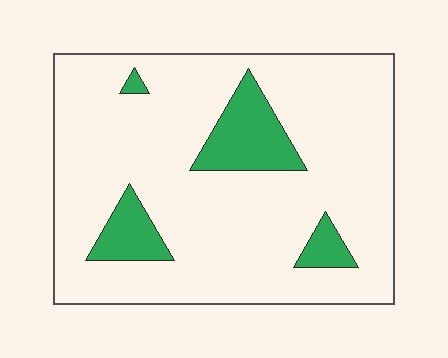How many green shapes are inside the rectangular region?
4.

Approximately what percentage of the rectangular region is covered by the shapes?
Approximately 15%.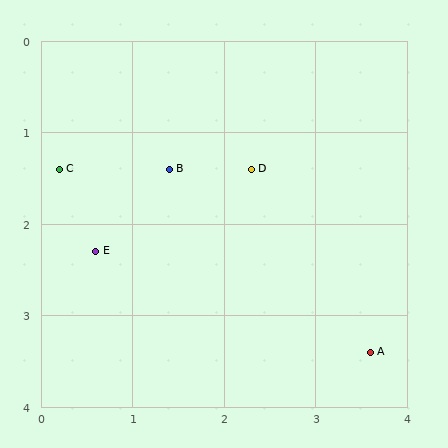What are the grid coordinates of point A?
Point A is at approximately (3.6, 3.4).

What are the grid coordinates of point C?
Point C is at approximately (0.2, 1.4).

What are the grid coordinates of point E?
Point E is at approximately (0.6, 2.3).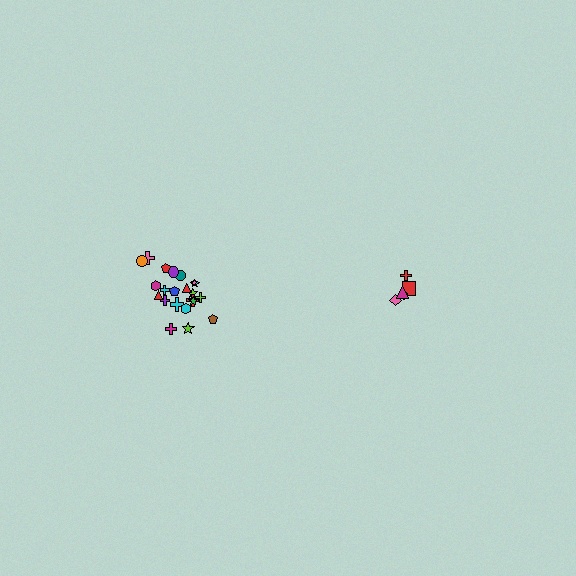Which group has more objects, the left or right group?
The left group.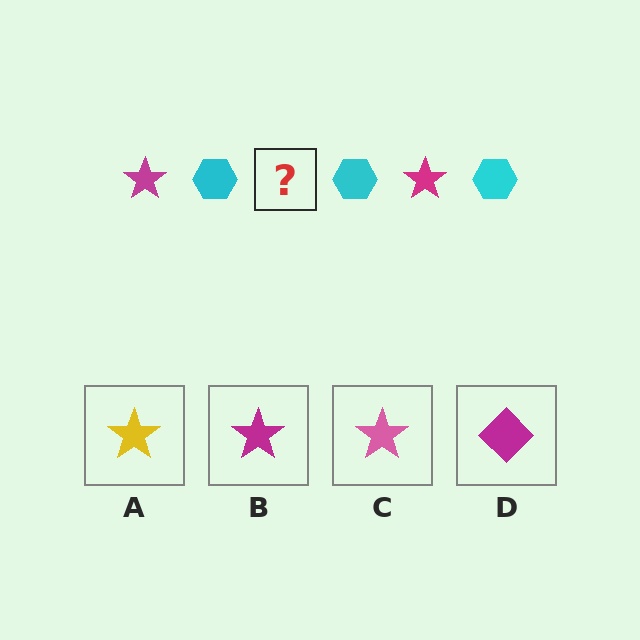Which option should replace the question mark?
Option B.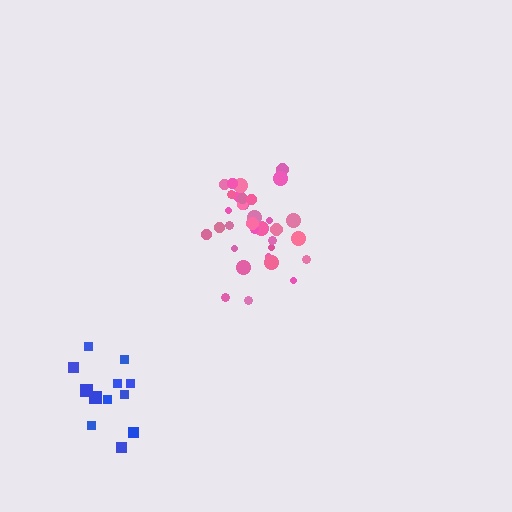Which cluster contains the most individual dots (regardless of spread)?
Pink (34).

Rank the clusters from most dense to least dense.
pink, blue.